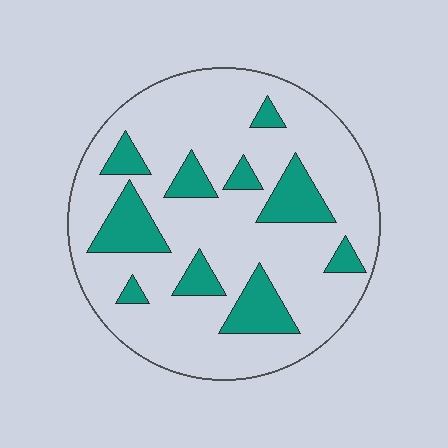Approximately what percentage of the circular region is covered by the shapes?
Approximately 20%.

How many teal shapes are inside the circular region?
10.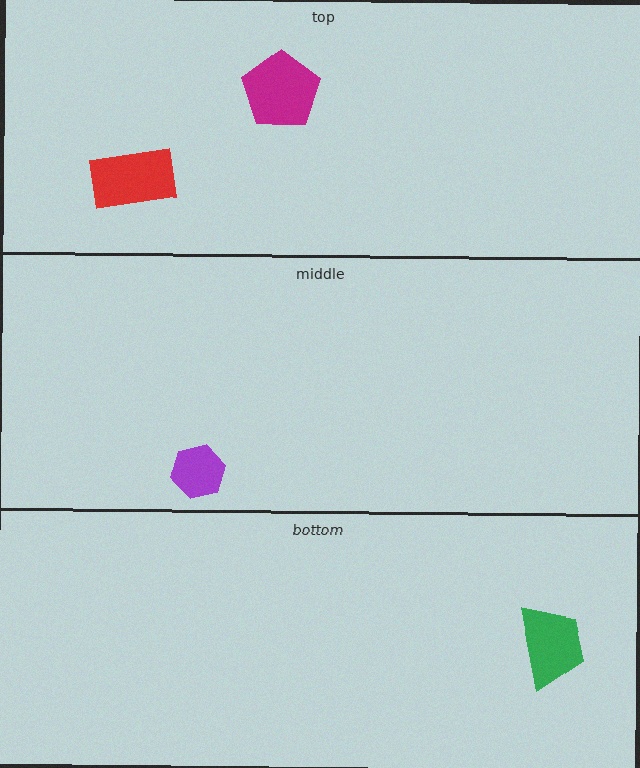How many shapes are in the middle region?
1.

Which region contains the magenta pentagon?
The top region.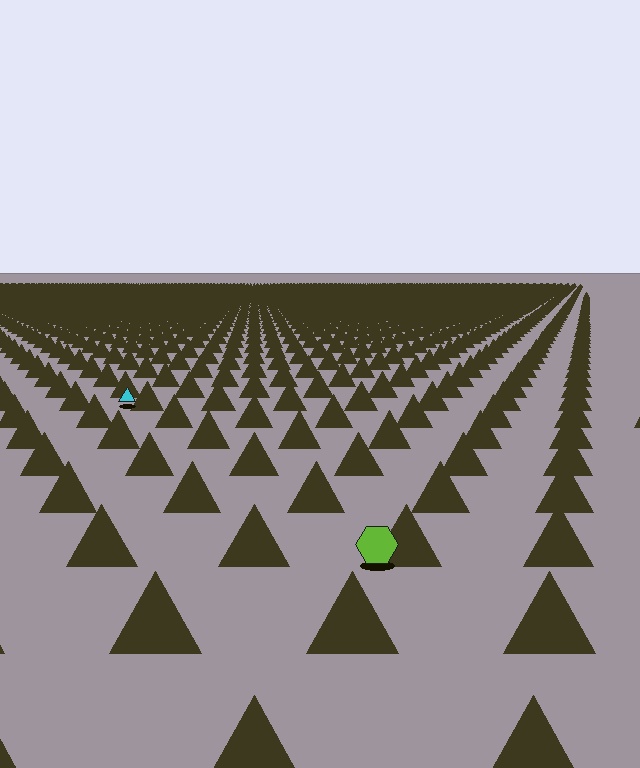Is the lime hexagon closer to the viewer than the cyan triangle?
Yes. The lime hexagon is closer — you can tell from the texture gradient: the ground texture is coarser near it.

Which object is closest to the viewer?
The lime hexagon is closest. The texture marks near it are larger and more spread out.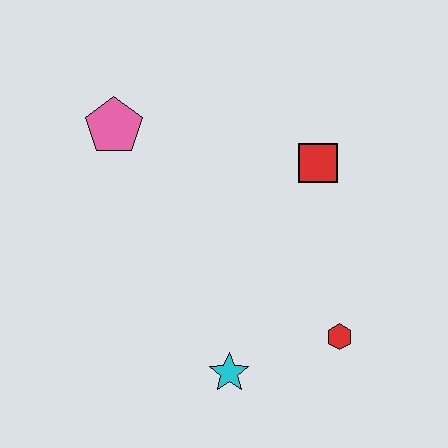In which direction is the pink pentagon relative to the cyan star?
The pink pentagon is above the cyan star.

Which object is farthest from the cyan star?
The pink pentagon is farthest from the cyan star.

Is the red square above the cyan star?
Yes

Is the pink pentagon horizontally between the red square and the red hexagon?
No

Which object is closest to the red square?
The red hexagon is closest to the red square.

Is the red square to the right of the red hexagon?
No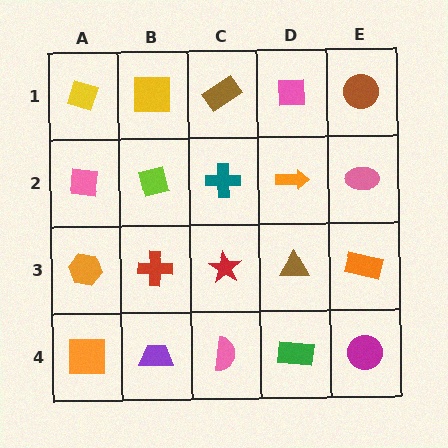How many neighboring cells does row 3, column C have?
4.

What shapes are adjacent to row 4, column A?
An orange hexagon (row 3, column A), a purple trapezoid (row 4, column B).